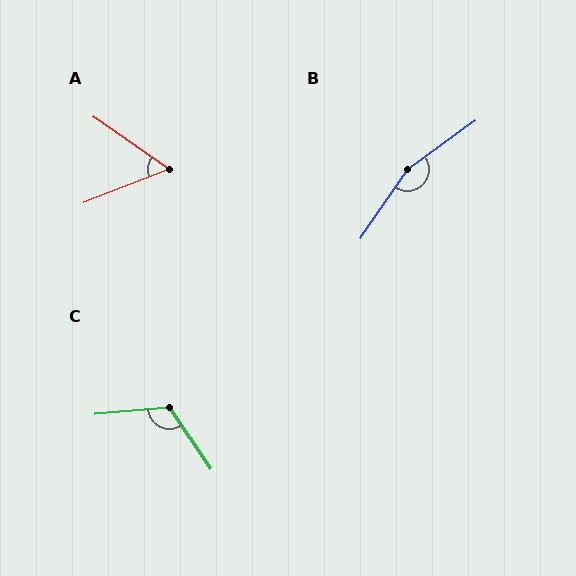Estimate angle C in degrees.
Approximately 120 degrees.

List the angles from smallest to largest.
A (57°), C (120°), B (160°).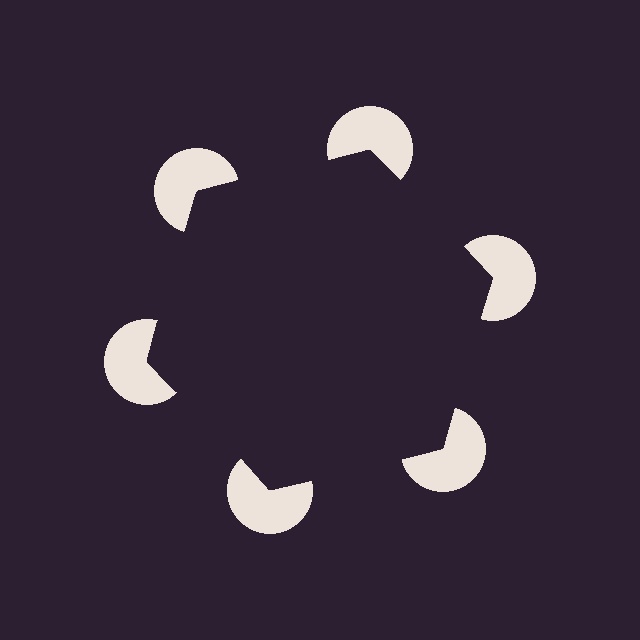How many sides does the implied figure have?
6 sides.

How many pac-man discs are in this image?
There are 6 — one at each vertex of the illusory hexagon.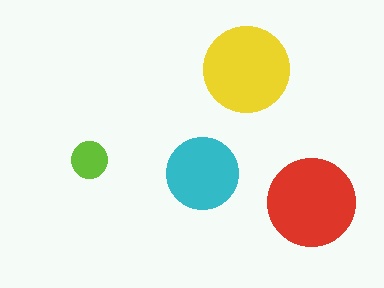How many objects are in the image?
There are 4 objects in the image.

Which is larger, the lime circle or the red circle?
The red one.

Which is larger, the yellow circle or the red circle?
The red one.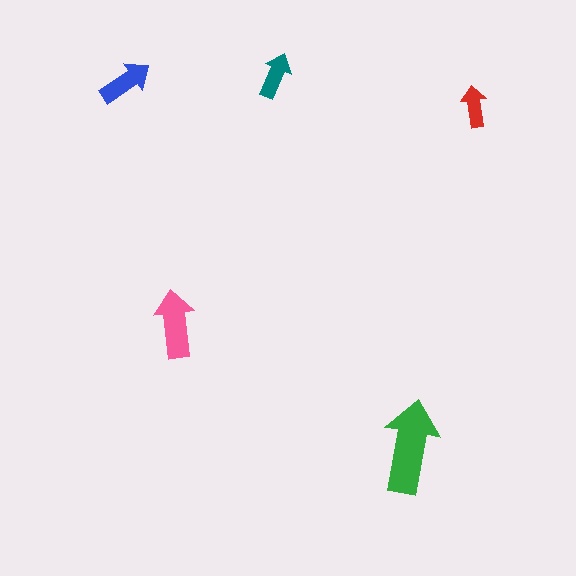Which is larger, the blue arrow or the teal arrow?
The blue one.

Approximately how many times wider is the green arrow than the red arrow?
About 2 times wider.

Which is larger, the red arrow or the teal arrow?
The teal one.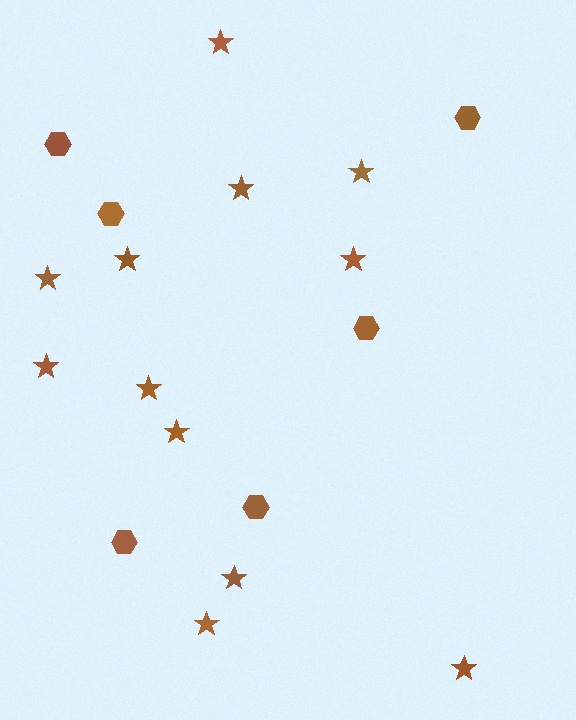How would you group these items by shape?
There are 2 groups: one group of hexagons (6) and one group of stars (12).